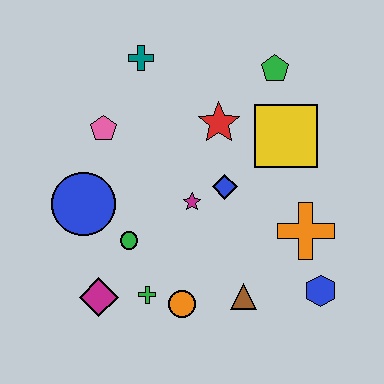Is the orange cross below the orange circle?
No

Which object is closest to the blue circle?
The green circle is closest to the blue circle.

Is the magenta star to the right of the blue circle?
Yes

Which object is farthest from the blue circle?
The blue hexagon is farthest from the blue circle.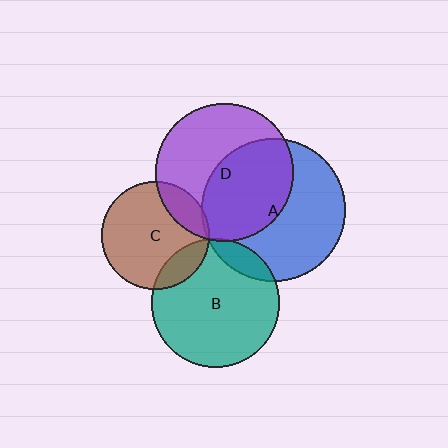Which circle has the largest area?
Circle A (blue).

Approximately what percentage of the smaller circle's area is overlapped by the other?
Approximately 5%.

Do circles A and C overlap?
Yes.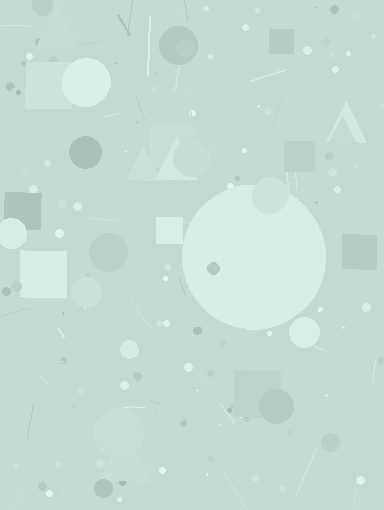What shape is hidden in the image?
A circle is hidden in the image.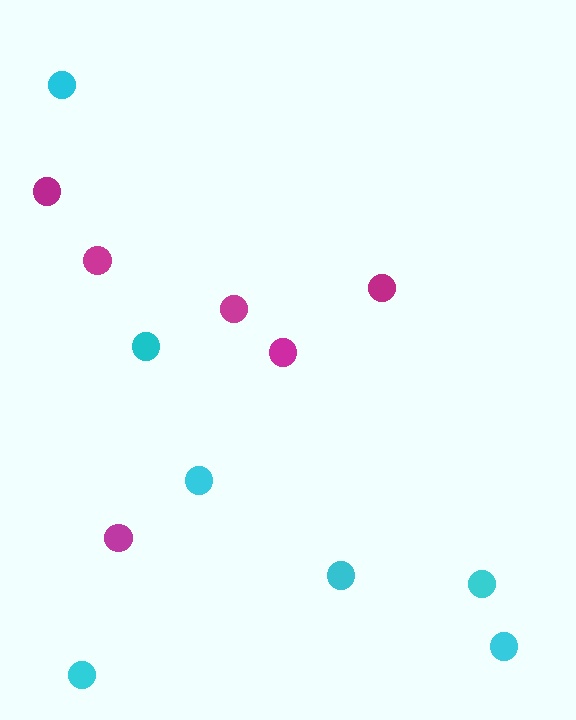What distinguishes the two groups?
There are 2 groups: one group of magenta circles (6) and one group of cyan circles (7).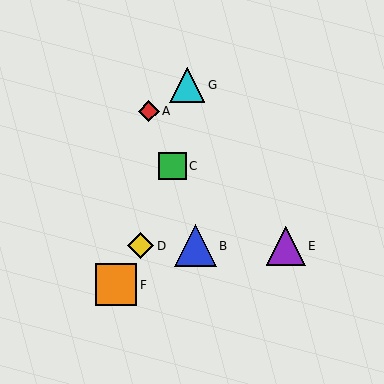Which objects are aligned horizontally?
Objects B, D, E are aligned horizontally.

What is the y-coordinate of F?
Object F is at y≈285.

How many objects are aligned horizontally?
3 objects (B, D, E) are aligned horizontally.